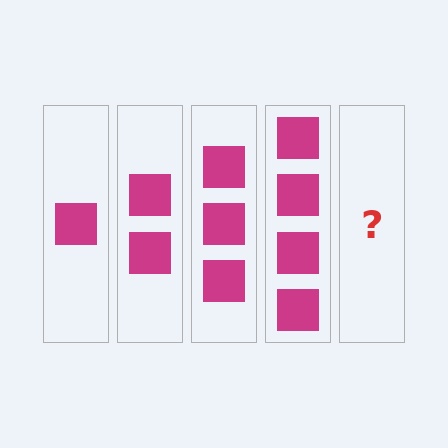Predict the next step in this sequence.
The next step is 5 squares.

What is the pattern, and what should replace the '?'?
The pattern is that each step adds one more square. The '?' should be 5 squares.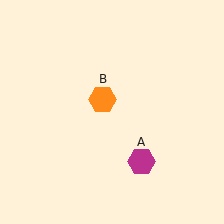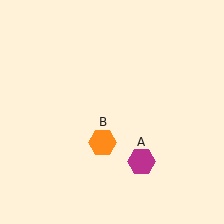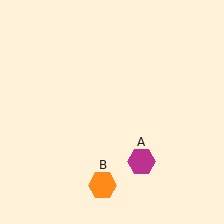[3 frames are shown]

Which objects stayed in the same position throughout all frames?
Magenta hexagon (object A) remained stationary.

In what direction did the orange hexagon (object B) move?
The orange hexagon (object B) moved down.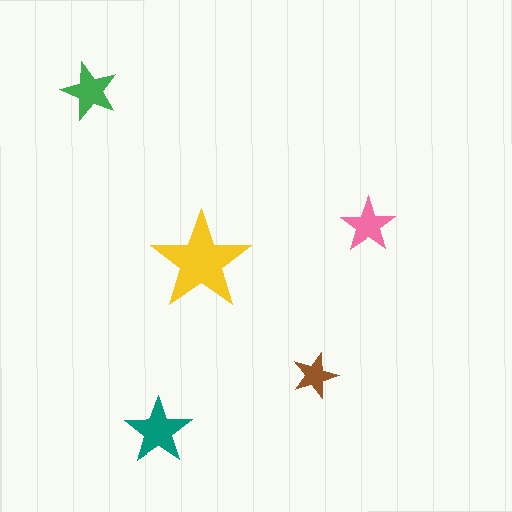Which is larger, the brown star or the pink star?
The pink one.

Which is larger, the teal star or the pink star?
The teal one.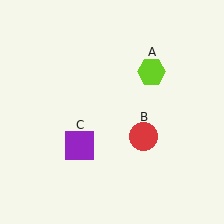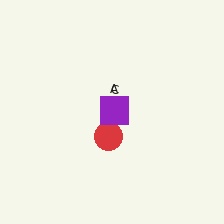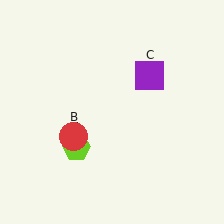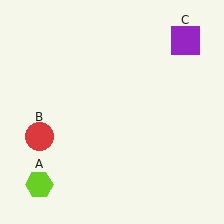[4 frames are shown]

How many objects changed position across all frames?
3 objects changed position: lime hexagon (object A), red circle (object B), purple square (object C).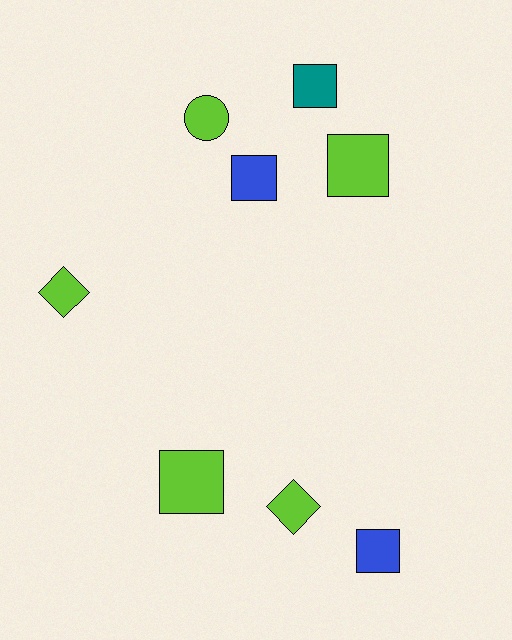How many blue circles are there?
There are no blue circles.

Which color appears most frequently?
Lime, with 5 objects.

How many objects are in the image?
There are 8 objects.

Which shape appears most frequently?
Square, with 5 objects.